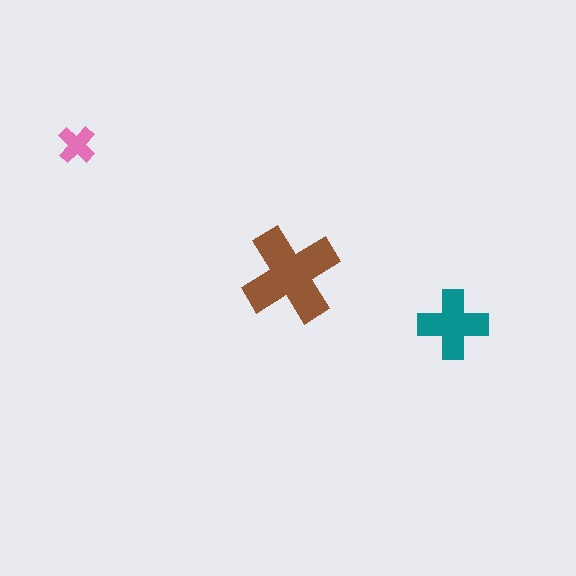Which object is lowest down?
The teal cross is bottommost.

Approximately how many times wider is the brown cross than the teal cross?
About 1.5 times wider.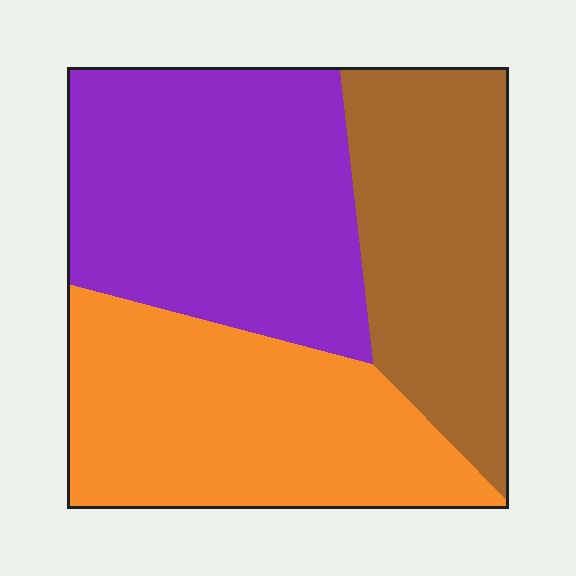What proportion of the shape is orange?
Orange covers 34% of the shape.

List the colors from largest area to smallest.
From largest to smallest: purple, orange, brown.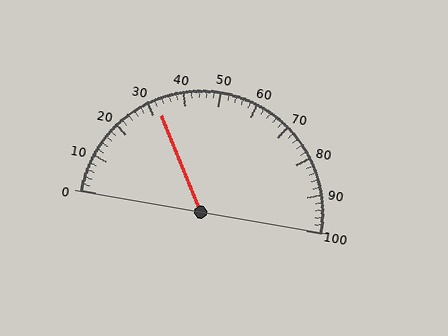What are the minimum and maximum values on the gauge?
The gauge ranges from 0 to 100.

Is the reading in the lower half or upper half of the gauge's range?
The reading is in the lower half of the range (0 to 100).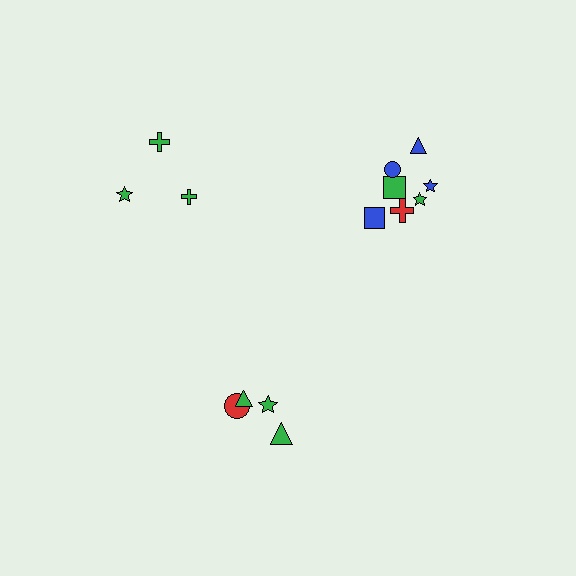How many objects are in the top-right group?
There are 7 objects.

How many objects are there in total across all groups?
There are 14 objects.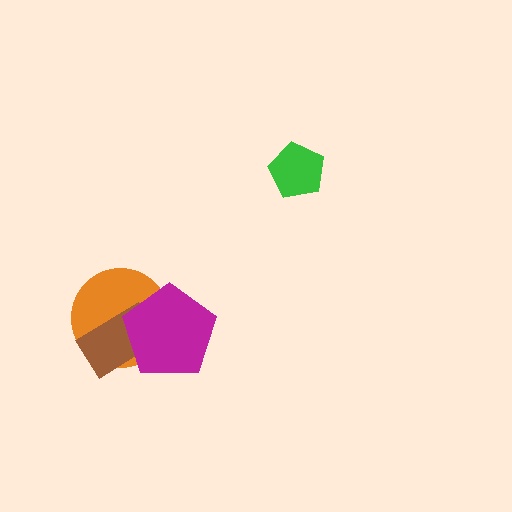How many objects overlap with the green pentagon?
0 objects overlap with the green pentagon.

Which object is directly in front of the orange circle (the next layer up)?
The brown rectangle is directly in front of the orange circle.